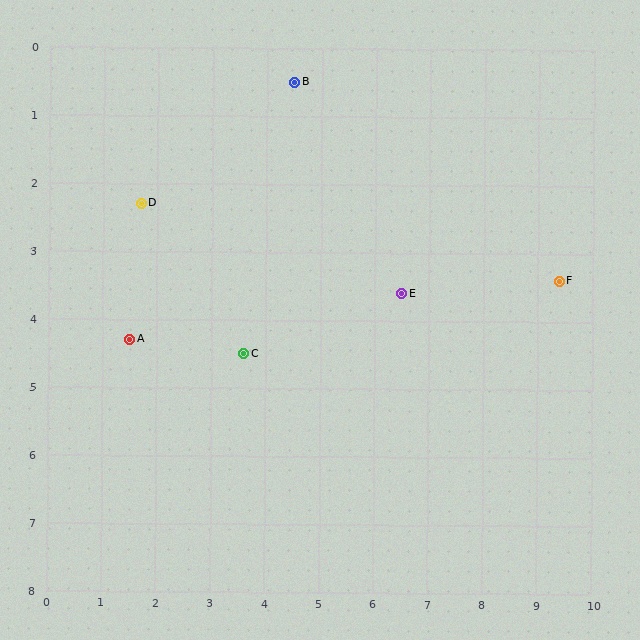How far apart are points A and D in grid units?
Points A and D are about 2.0 grid units apart.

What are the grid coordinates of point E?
Point E is at approximately (6.5, 3.6).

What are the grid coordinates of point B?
Point B is at approximately (4.5, 0.5).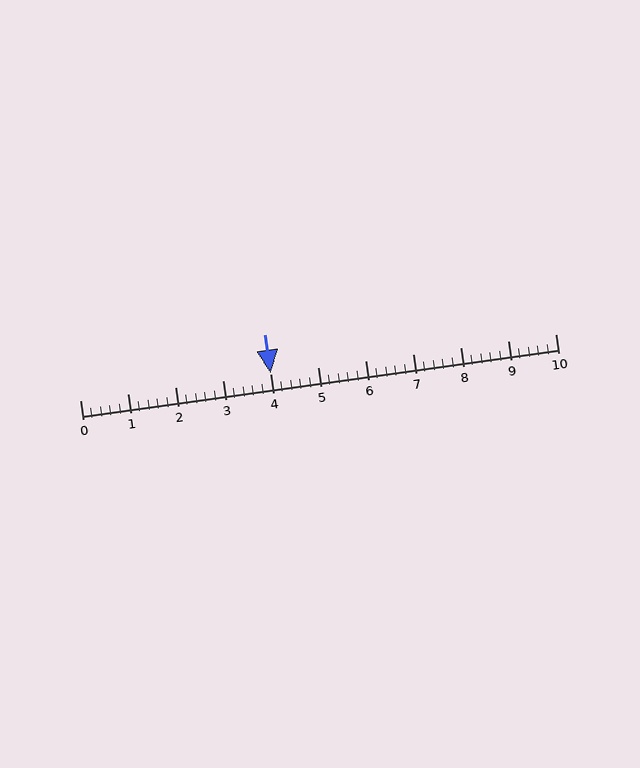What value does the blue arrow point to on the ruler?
The blue arrow points to approximately 4.0.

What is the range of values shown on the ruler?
The ruler shows values from 0 to 10.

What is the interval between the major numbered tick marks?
The major tick marks are spaced 1 units apart.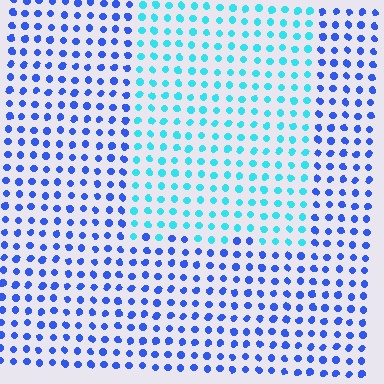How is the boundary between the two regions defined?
The boundary is defined purely by a slight shift in hue (about 44 degrees). Spacing, size, and orientation are identical on both sides.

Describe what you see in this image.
The image is filled with small blue elements in a uniform arrangement. A rectangle-shaped region is visible where the elements are tinted to a slightly different hue, forming a subtle color boundary.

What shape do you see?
I see a rectangle.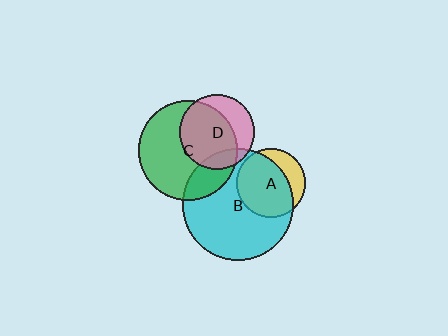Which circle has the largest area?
Circle B (cyan).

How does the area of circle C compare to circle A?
Approximately 2.1 times.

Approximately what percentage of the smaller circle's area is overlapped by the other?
Approximately 20%.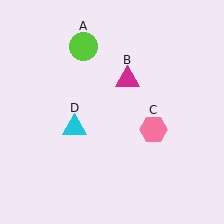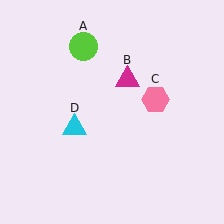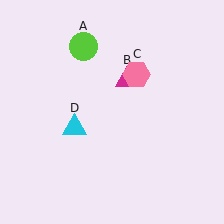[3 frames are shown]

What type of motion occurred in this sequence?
The pink hexagon (object C) rotated counterclockwise around the center of the scene.